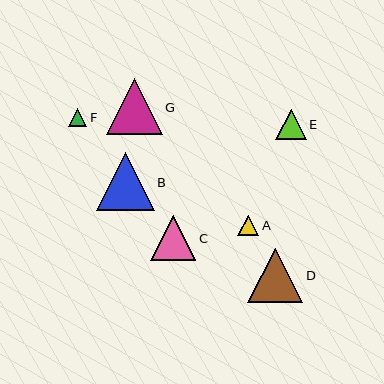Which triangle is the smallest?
Triangle F is the smallest with a size of approximately 18 pixels.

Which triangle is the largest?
Triangle B is the largest with a size of approximately 58 pixels.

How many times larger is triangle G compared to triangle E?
Triangle G is approximately 1.8 times the size of triangle E.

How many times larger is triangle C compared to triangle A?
Triangle C is approximately 2.2 times the size of triangle A.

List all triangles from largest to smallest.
From largest to smallest: B, G, D, C, E, A, F.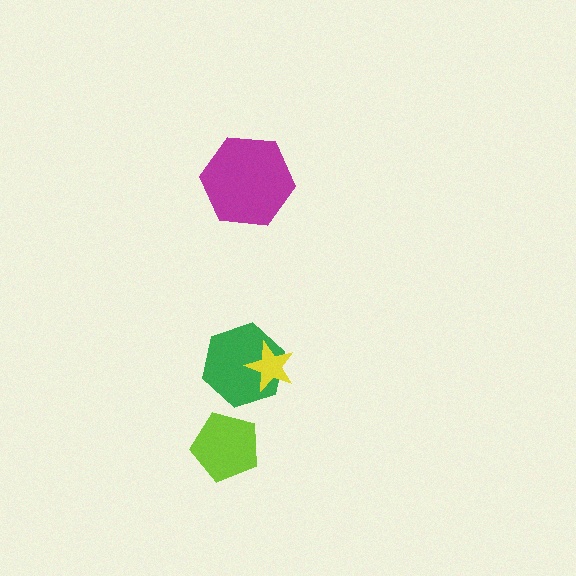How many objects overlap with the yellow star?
1 object overlaps with the yellow star.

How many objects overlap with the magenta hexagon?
0 objects overlap with the magenta hexagon.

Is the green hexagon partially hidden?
Yes, it is partially covered by another shape.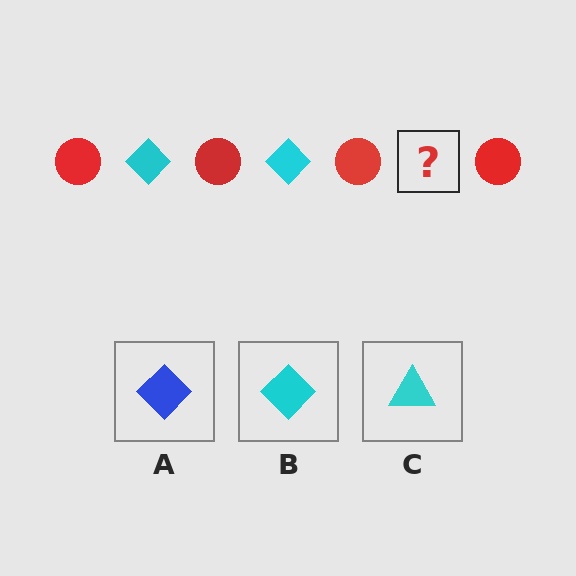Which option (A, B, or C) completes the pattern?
B.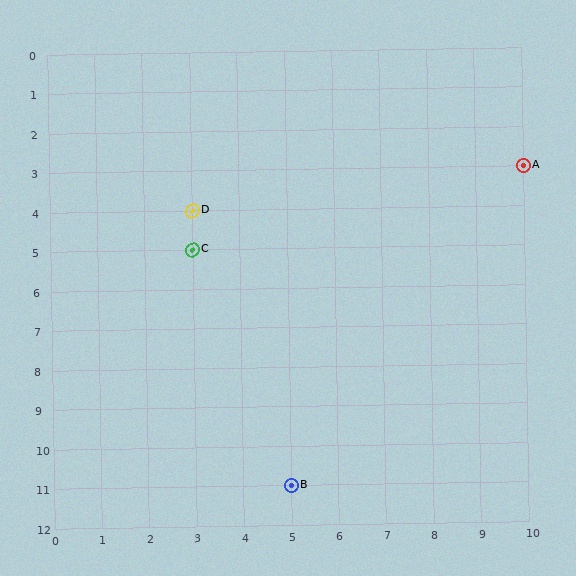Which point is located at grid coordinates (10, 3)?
Point A is at (10, 3).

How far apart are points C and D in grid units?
Points C and D are 1 row apart.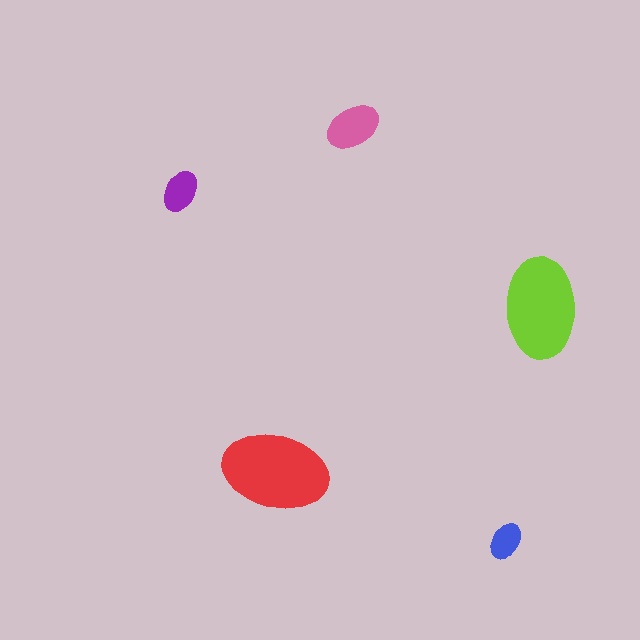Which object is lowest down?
The blue ellipse is bottommost.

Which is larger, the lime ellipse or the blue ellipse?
The lime one.